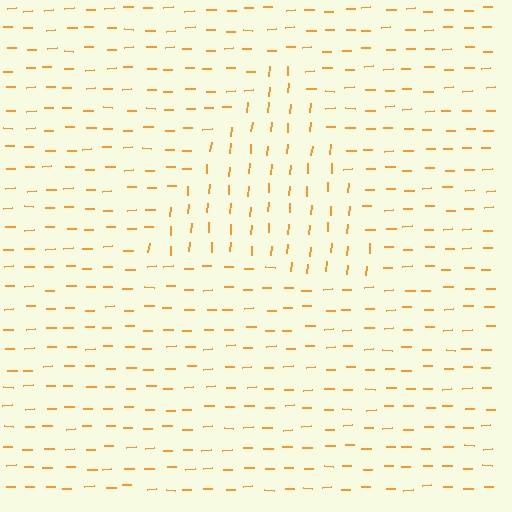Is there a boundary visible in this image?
Yes, there is a texture boundary formed by a change in line orientation.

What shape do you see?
I see a triangle.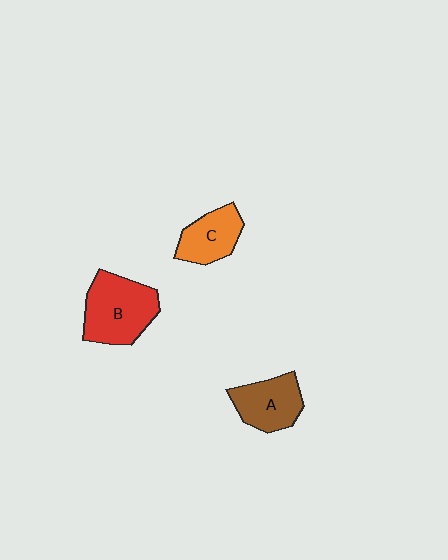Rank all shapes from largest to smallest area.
From largest to smallest: B (red), A (brown), C (orange).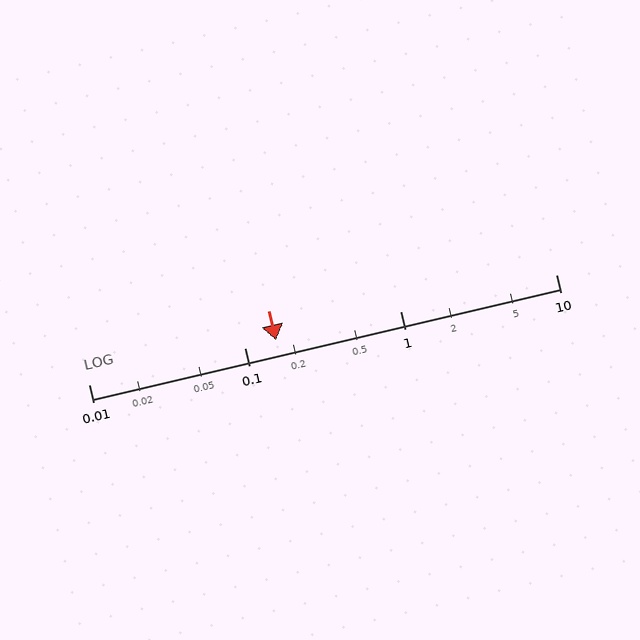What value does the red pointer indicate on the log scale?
The pointer indicates approximately 0.16.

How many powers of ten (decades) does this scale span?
The scale spans 3 decades, from 0.01 to 10.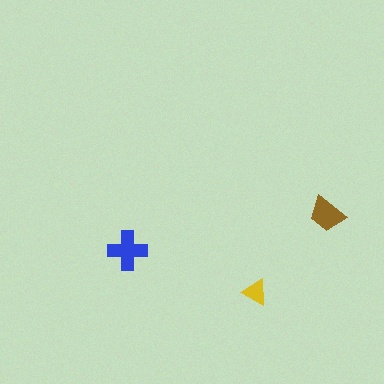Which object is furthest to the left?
The blue cross is leftmost.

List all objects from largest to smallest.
The blue cross, the brown trapezoid, the yellow triangle.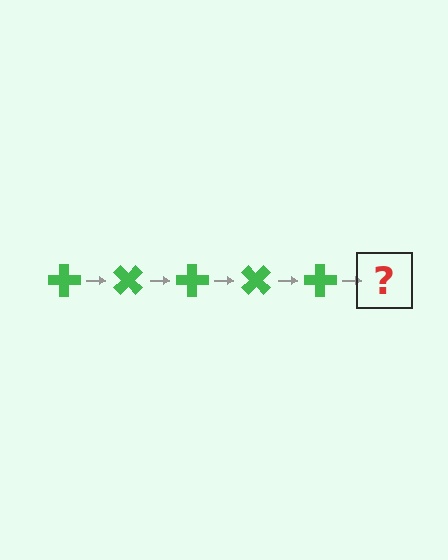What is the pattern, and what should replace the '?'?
The pattern is that the cross rotates 45 degrees each step. The '?' should be a green cross rotated 225 degrees.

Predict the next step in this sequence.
The next step is a green cross rotated 225 degrees.